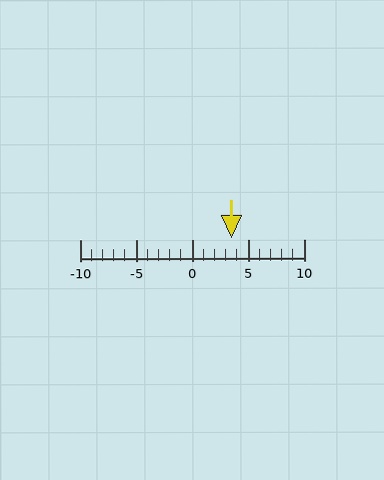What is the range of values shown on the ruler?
The ruler shows values from -10 to 10.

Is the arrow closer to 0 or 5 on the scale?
The arrow is closer to 5.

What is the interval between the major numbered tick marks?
The major tick marks are spaced 5 units apart.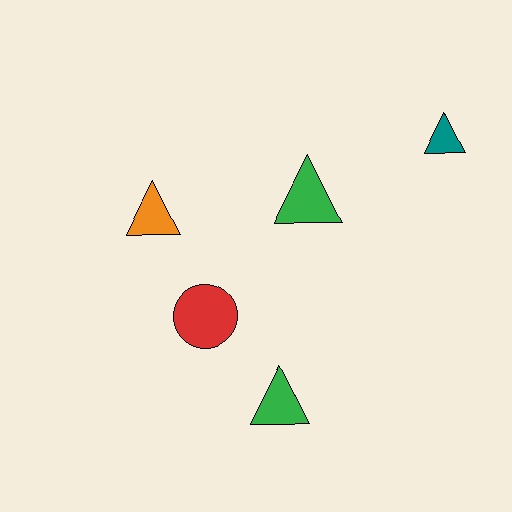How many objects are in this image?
There are 5 objects.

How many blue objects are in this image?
There are no blue objects.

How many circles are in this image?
There is 1 circle.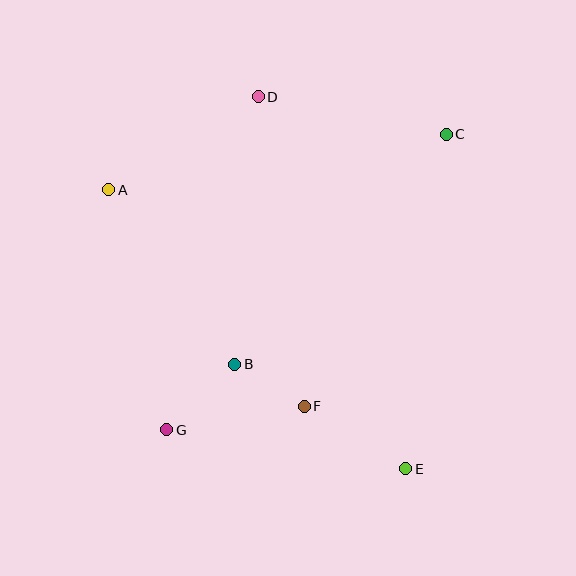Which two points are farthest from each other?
Points A and E are farthest from each other.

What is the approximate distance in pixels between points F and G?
The distance between F and G is approximately 139 pixels.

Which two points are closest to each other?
Points B and F are closest to each other.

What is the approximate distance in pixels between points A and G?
The distance between A and G is approximately 247 pixels.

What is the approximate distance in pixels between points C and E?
The distance between C and E is approximately 337 pixels.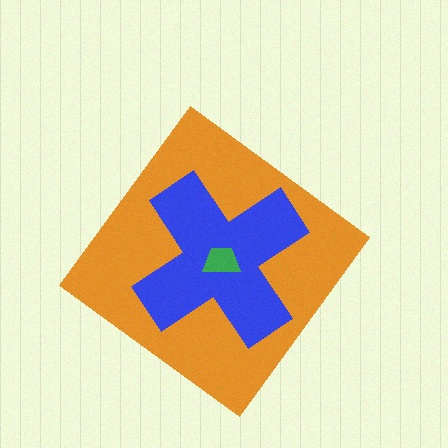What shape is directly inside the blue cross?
The green trapezoid.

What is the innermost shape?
The green trapezoid.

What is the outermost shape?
The orange diamond.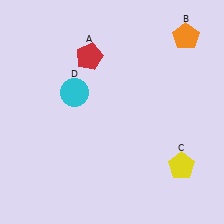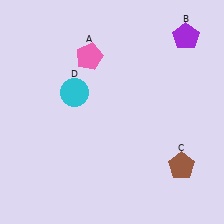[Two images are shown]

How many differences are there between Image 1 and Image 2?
There are 3 differences between the two images.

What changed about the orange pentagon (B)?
In Image 1, B is orange. In Image 2, it changed to purple.